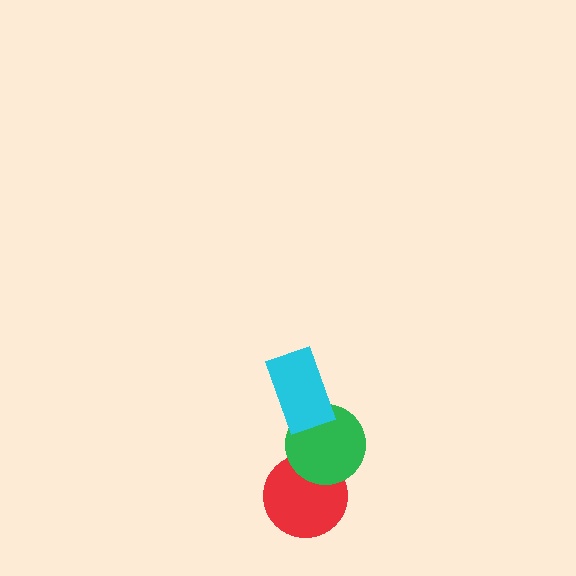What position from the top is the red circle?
The red circle is 3rd from the top.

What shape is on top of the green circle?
The cyan rectangle is on top of the green circle.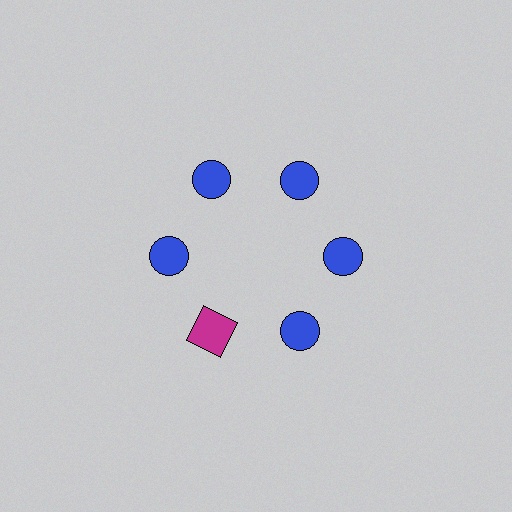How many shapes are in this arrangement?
There are 6 shapes arranged in a ring pattern.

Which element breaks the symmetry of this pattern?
The magenta square at roughly the 7 o'clock position breaks the symmetry. All other shapes are blue circles.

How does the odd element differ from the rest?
It differs in both color (magenta instead of blue) and shape (square instead of circle).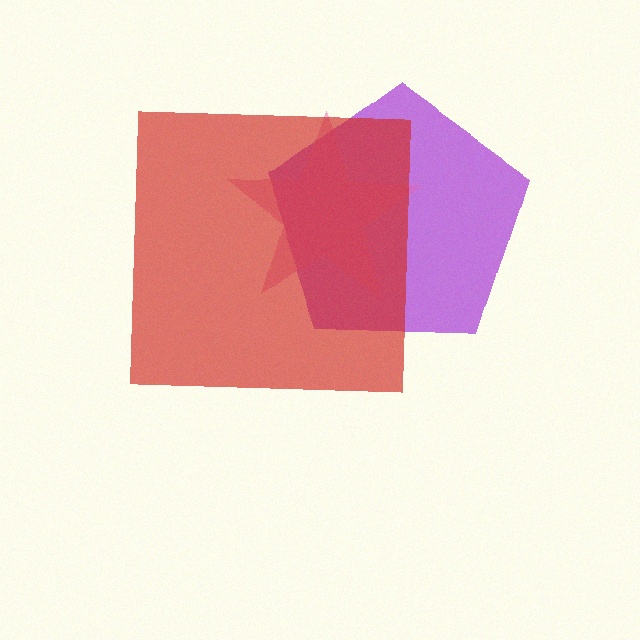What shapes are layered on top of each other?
The layered shapes are: a purple pentagon, a pink star, a red square.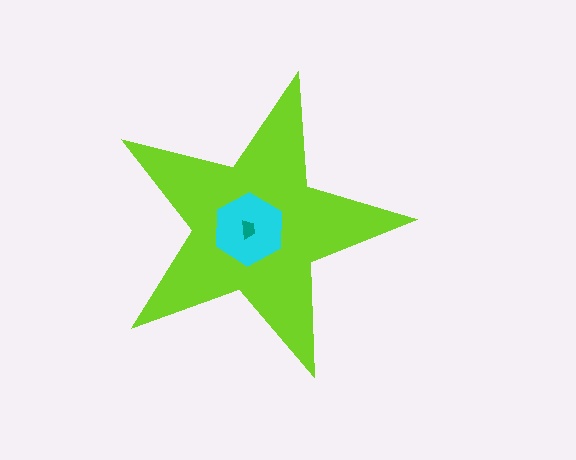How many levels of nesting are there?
3.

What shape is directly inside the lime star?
The cyan hexagon.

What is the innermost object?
The teal trapezoid.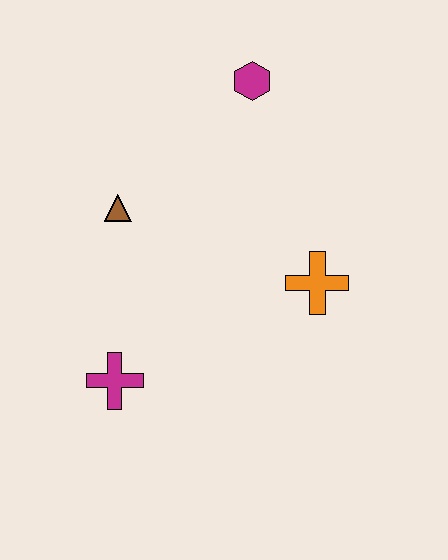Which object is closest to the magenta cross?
The brown triangle is closest to the magenta cross.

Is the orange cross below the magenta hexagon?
Yes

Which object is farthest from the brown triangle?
The orange cross is farthest from the brown triangle.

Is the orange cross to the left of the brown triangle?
No